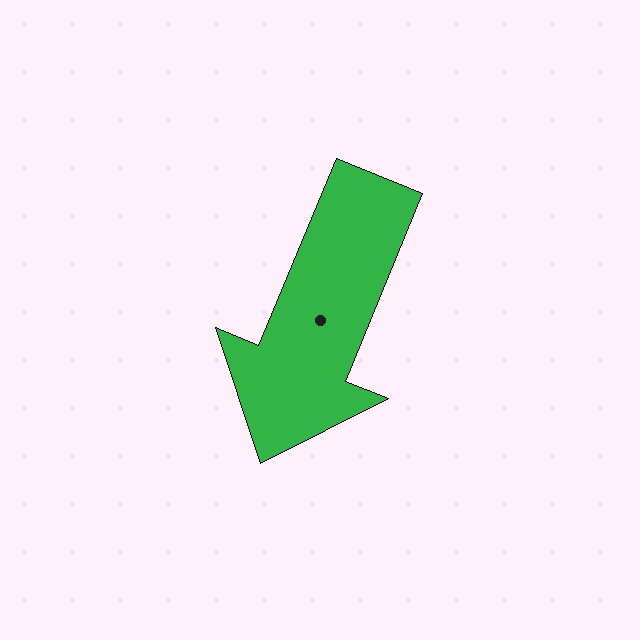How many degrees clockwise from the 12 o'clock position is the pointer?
Approximately 202 degrees.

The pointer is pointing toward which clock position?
Roughly 7 o'clock.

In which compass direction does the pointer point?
South.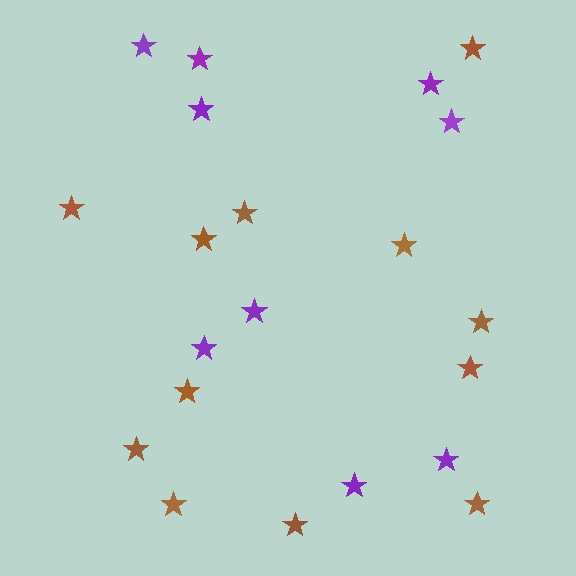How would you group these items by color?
There are 2 groups: one group of brown stars (12) and one group of purple stars (9).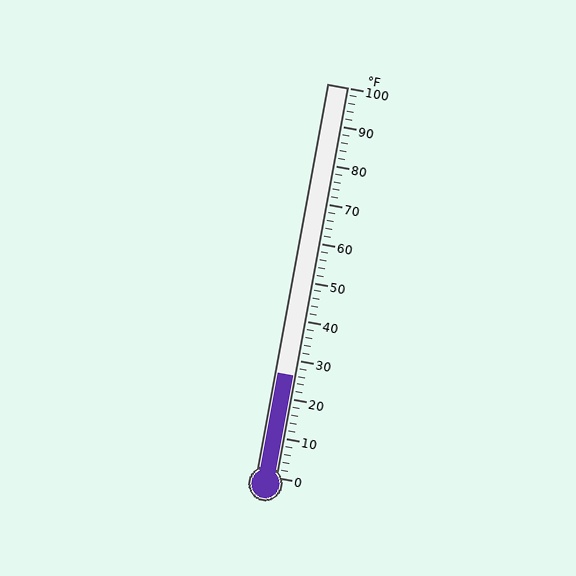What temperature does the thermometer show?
The thermometer shows approximately 26°F.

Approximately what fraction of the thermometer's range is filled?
The thermometer is filled to approximately 25% of its range.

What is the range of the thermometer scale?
The thermometer scale ranges from 0°F to 100°F.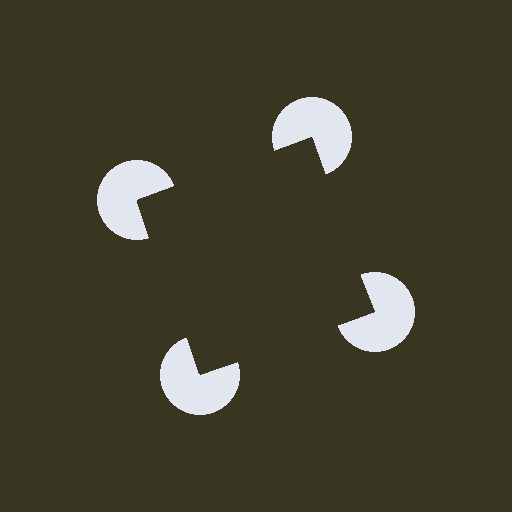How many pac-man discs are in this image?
There are 4 — one at each vertex of the illusory square.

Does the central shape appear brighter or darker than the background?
It typically appears slightly darker than the background, even though no actual brightness change is drawn.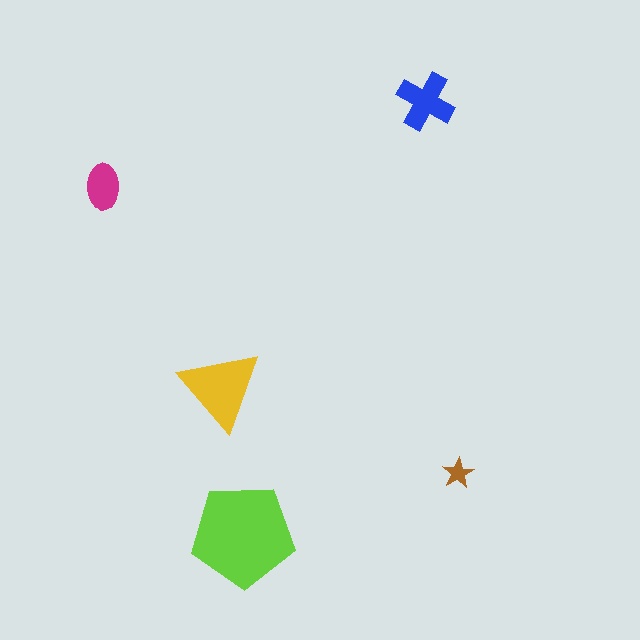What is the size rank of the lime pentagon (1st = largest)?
1st.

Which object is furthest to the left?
The magenta ellipse is leftmost.